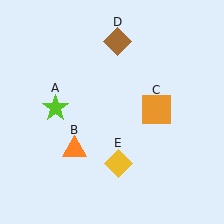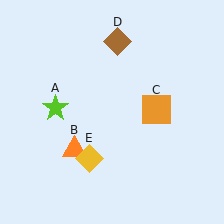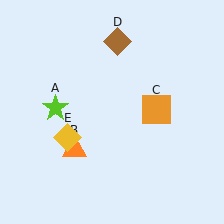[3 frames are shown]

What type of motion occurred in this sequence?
The yellow diamond (object E) rotated clockwise around the center of the scene.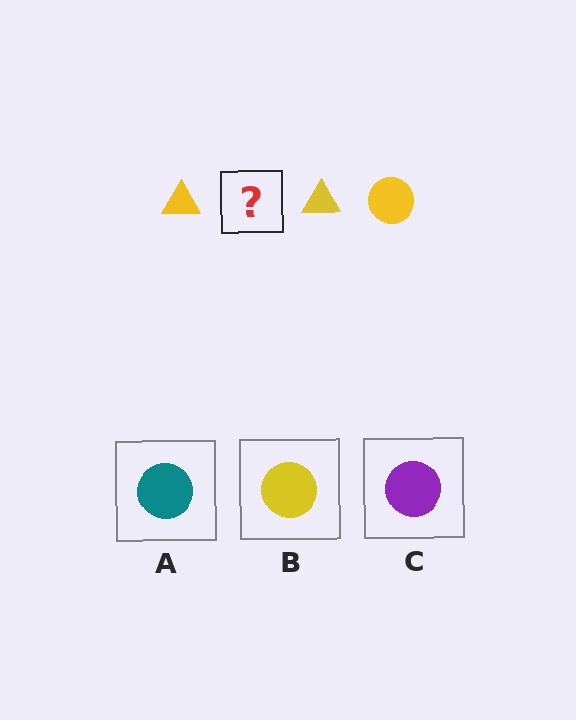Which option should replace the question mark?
Option B.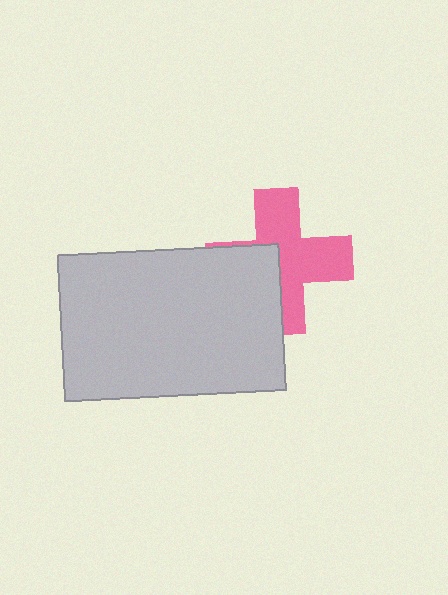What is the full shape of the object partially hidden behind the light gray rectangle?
The partially hidden object is a pink cross.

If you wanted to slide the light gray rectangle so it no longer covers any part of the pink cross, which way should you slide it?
Slide it left — that is the most direct way to separate the two shapes.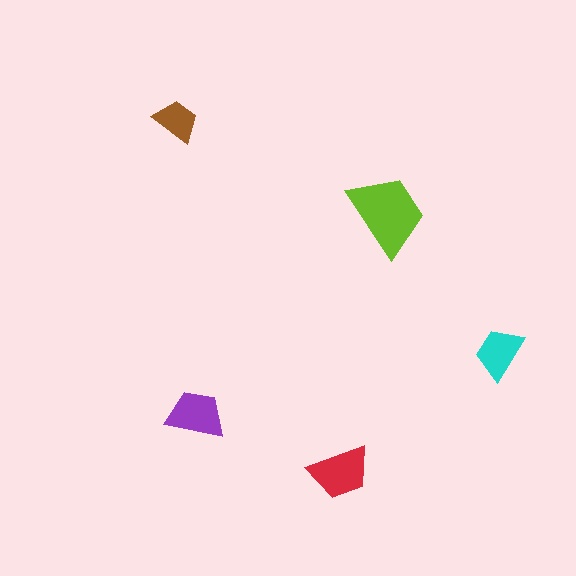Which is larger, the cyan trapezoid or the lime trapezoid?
The lime one.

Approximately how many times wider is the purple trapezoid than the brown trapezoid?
About 1.5 times wider.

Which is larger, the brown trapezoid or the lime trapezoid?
The lime one.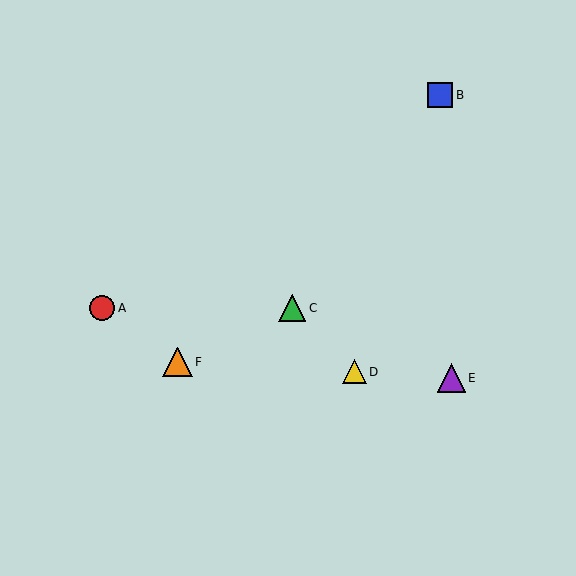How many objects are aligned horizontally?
2 objects (A, C) are aligned horizontally.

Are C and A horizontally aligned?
Yes, both are at y≈308.